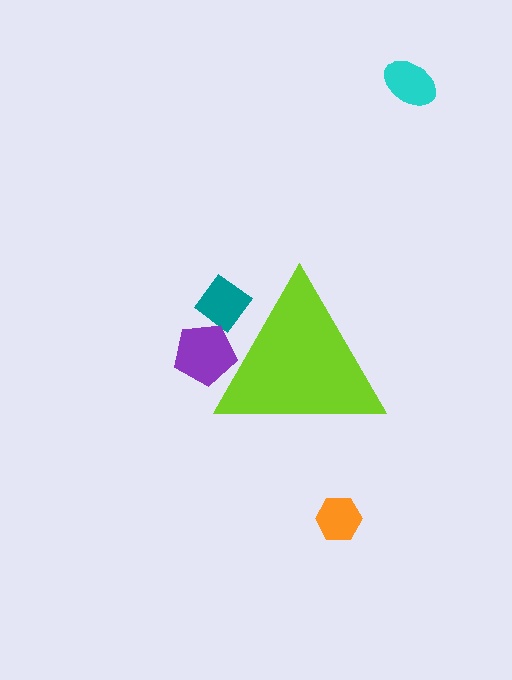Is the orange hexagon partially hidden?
No, the orange hexagon is fully visible.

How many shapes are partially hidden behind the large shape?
2 shapes are partially hidden.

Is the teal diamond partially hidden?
Yes, the teal diamond is partially hidden behind the lime triangle.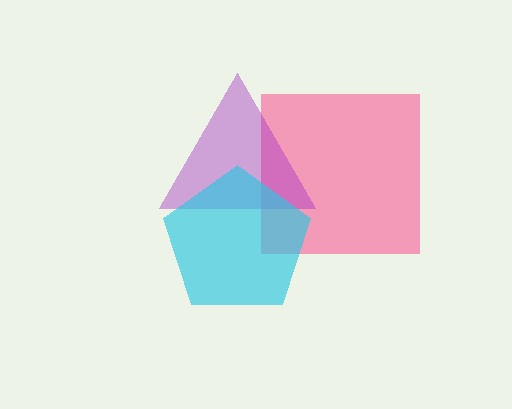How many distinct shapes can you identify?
There are 3 distinct shapes: a pink square, a purple triangle, a cyan pentagon.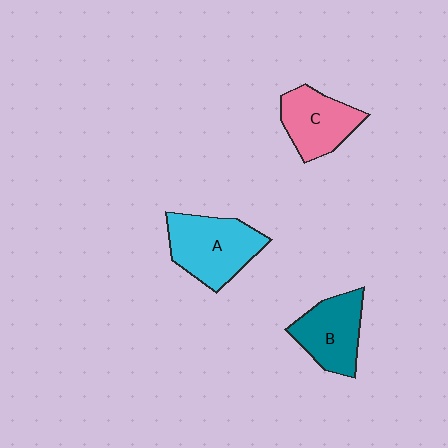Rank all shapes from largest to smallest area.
From largest to smallest: A (cyan), B (teal), C (pink).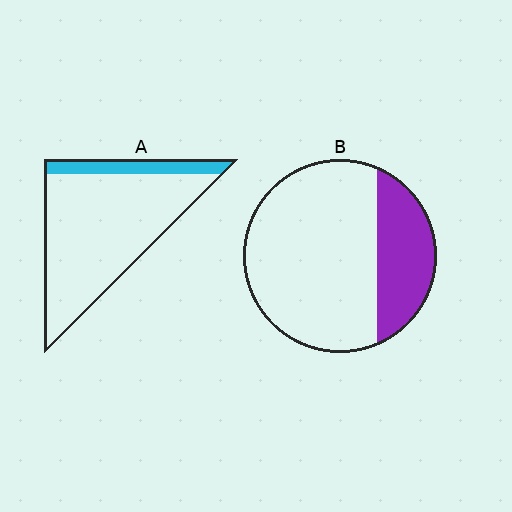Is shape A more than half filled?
No.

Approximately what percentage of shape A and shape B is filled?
A is approximately 15% and B is approximately 25%.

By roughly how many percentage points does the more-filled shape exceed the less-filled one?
By roughly 10 percentage points (B over A).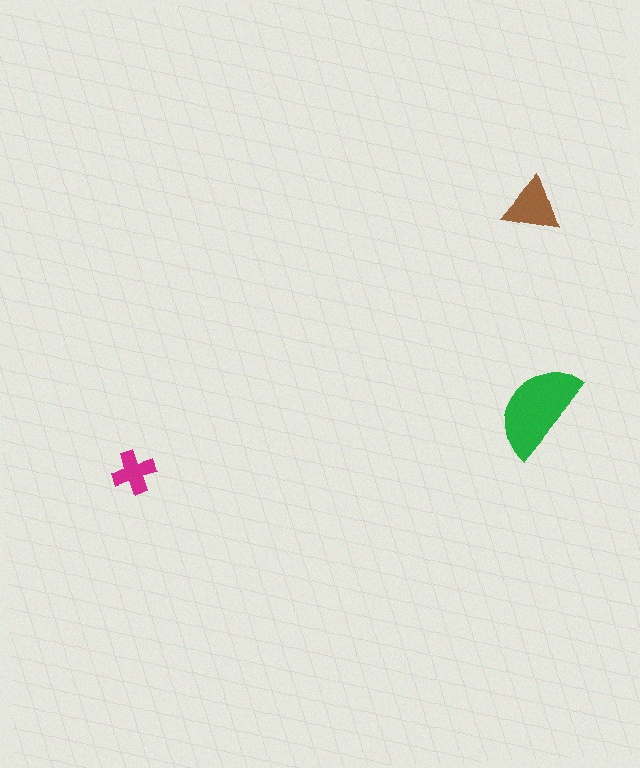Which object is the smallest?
The magenta cross.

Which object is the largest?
The green semicircle.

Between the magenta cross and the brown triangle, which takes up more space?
The brown triangle.